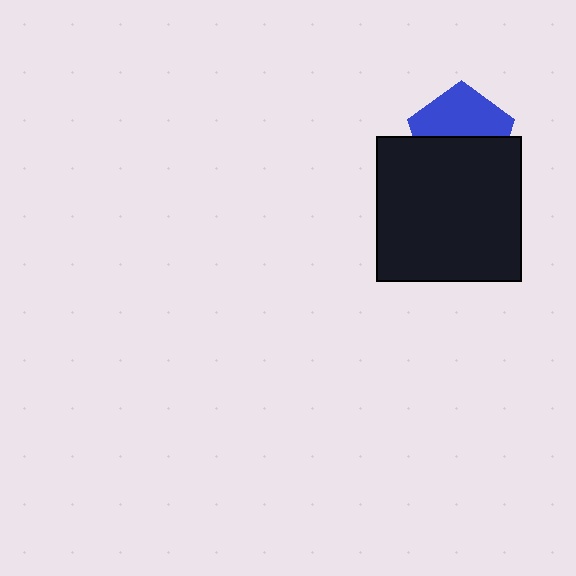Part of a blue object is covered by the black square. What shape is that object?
It is a pentagon.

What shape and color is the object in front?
The object in front is a black square.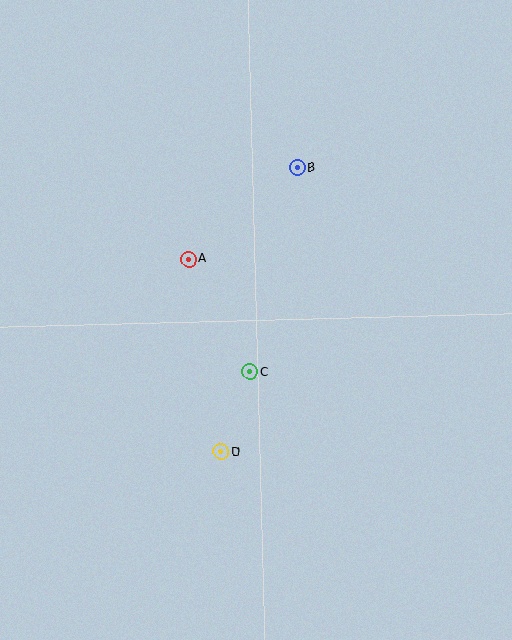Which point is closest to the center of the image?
Point C at (250, 372) is closest to the center.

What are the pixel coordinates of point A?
Point A is at (189, 259).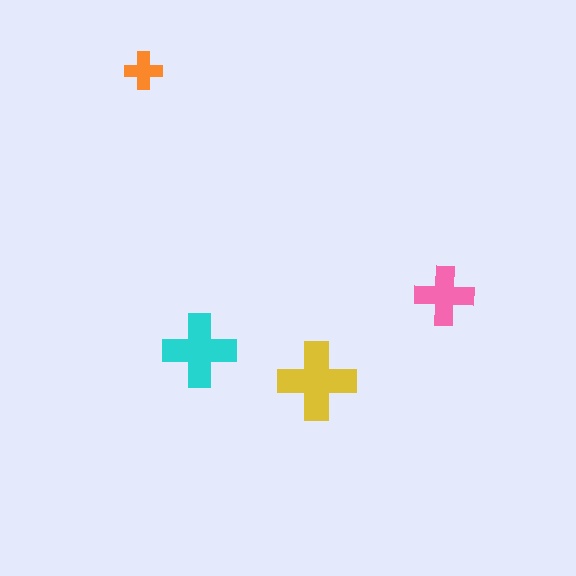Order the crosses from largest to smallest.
the yellow one, the cyan one, the pink one, the orange one.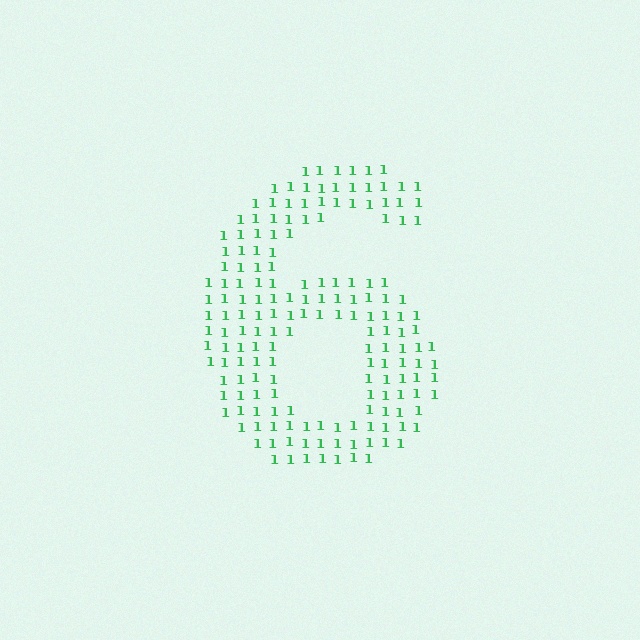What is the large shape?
The large shape is the digit 6.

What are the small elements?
The small elements are digit 1's.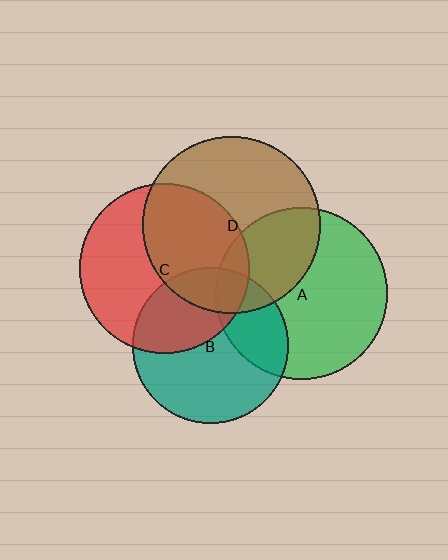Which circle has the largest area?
Circle D (brown).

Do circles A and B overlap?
Yes.